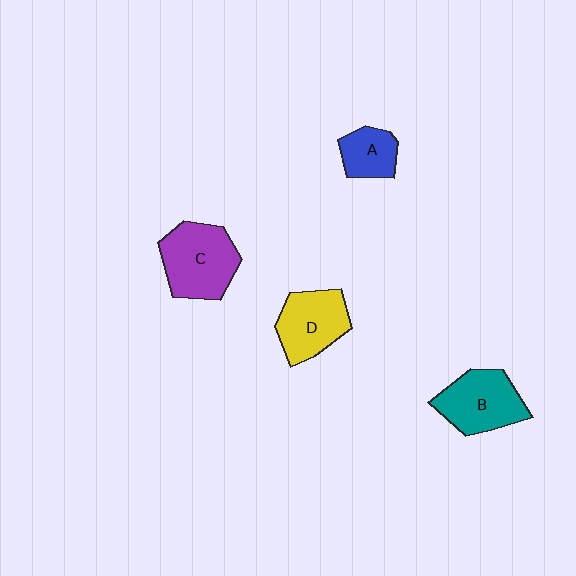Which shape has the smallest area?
Shape A (blue).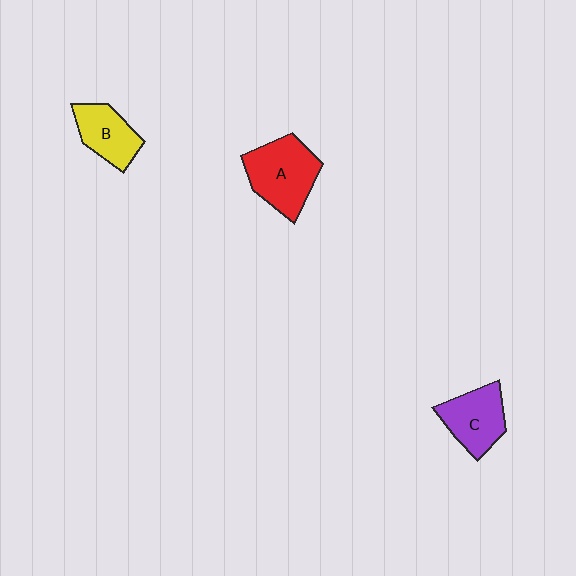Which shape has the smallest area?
Shape B (yellow).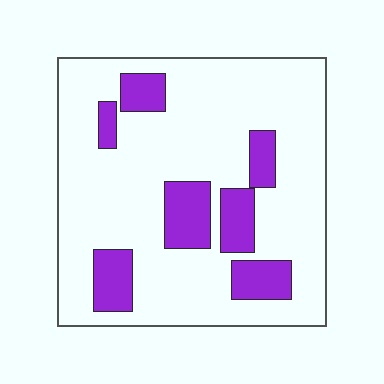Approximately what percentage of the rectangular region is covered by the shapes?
Approximately 20%.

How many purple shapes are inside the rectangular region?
7.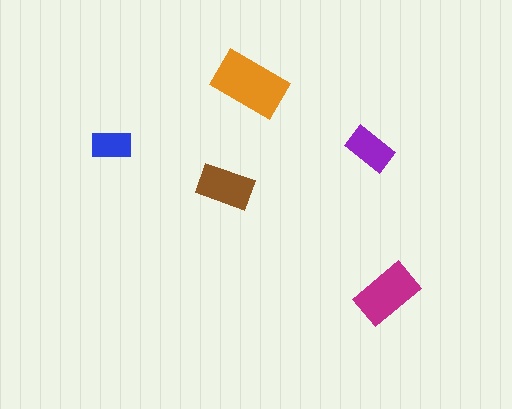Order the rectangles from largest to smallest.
the orange one, the magenta one, the brown one, the purple one, the blue one.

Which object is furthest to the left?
The blue rectangle is leftmost.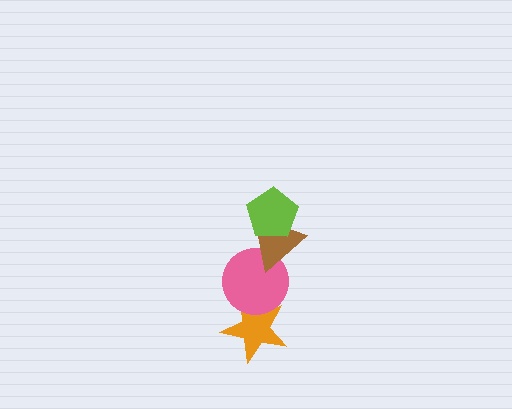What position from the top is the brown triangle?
The brown triangle is 2nd from the top.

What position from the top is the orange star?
The orange star is 4th from the top.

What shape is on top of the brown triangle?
The lime pentagon is on top of the brown triangle.